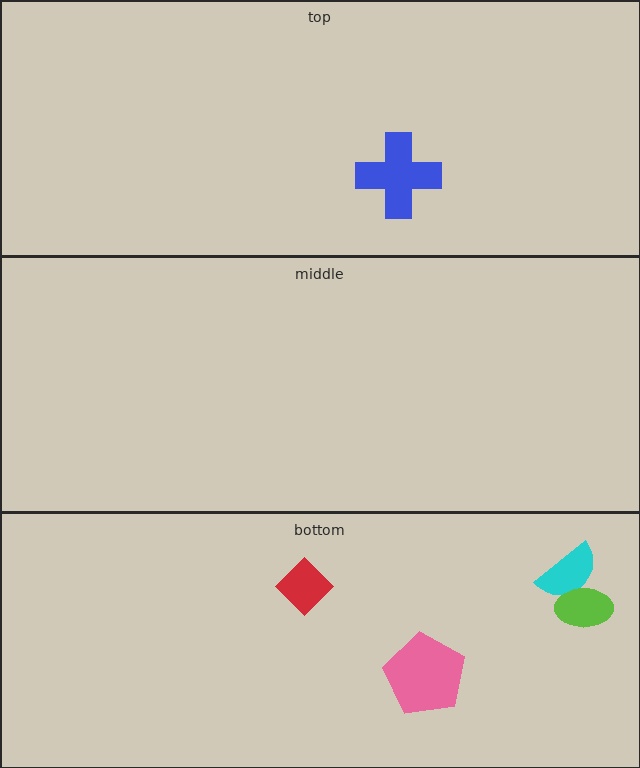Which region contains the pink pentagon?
The bottom region.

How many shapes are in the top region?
1.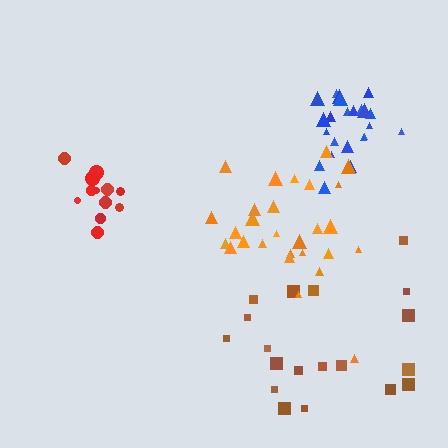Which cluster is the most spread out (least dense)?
Brown.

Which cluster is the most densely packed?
Red.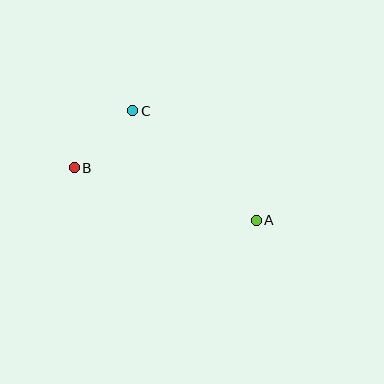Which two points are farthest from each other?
Points A and B are farthest from each other.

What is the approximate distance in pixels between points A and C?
The distance between A and C is approximately 165 pixels.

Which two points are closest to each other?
Points B and C are closest to each other.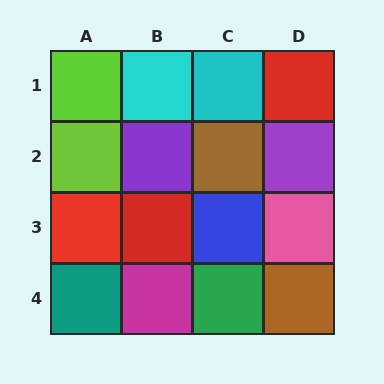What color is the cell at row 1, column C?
Cyan.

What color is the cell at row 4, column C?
Green.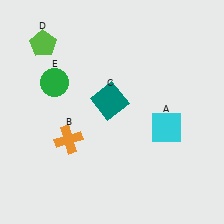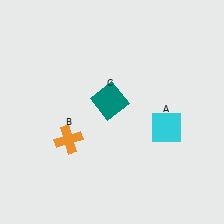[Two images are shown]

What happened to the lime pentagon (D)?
The lime pentagon (D) was removed in Image 2. It was in the top-left area of Image 1.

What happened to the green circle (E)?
The green circle (E) was removed in Image 2. It was in the top-left area of Image 1.